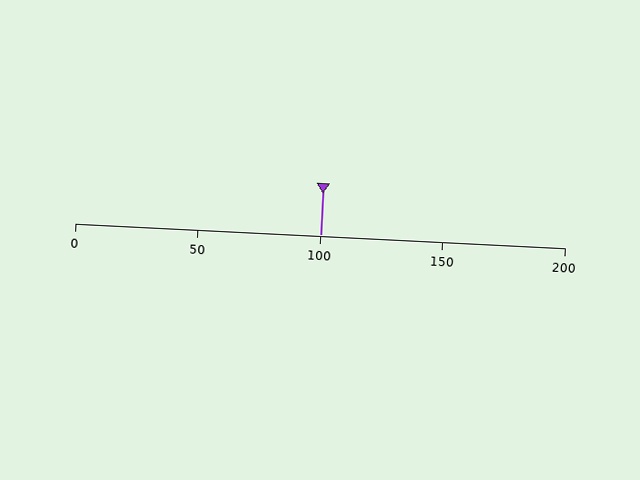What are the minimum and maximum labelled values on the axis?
The axis runs from 0 to 200.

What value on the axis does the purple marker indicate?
The marker indicates approximately 100.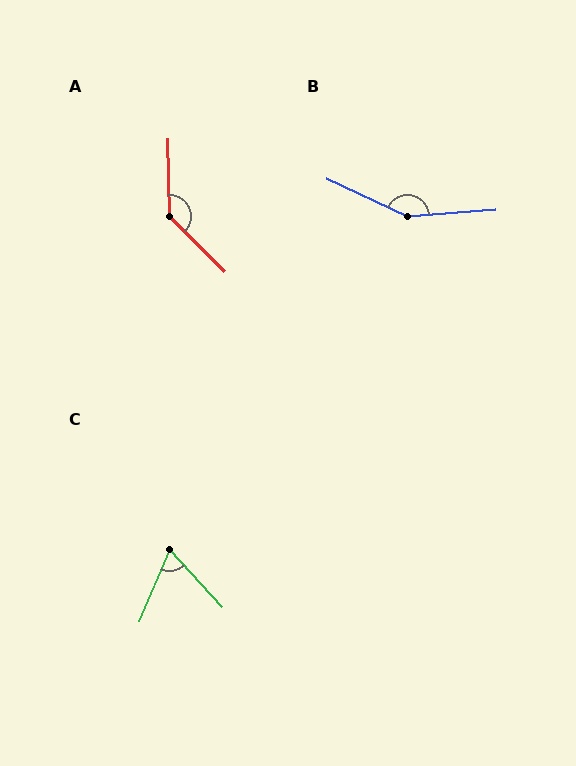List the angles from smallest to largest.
C (66°), A (136°), B (150°).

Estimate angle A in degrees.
Approximately 136 degrees.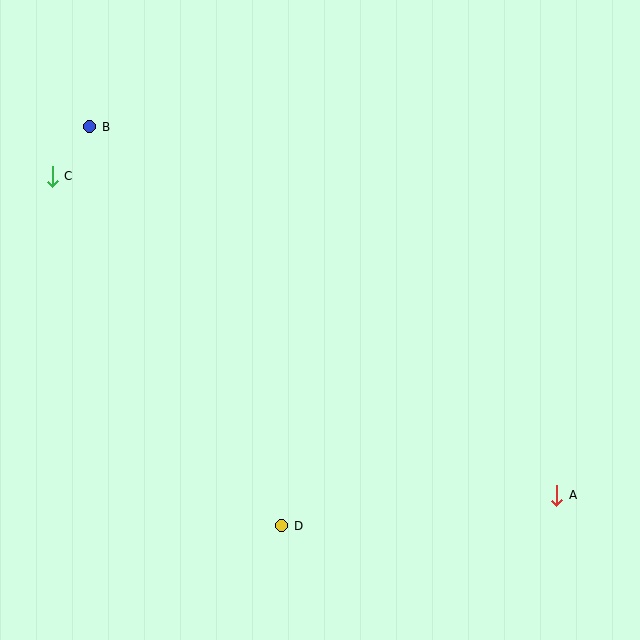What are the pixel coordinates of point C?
Point C is at (52, 176).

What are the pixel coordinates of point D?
Point D is at (282, 526).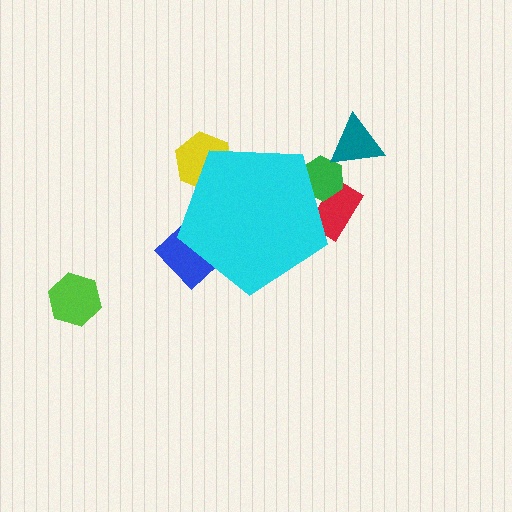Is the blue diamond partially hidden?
Yes, the blue diamond is partially hidden behind the cyan pentagon.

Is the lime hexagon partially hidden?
No, the lime hexagon is fully visible.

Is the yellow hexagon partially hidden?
Yes, the yellow hexagon is partially hidden behind the cyan pentagon.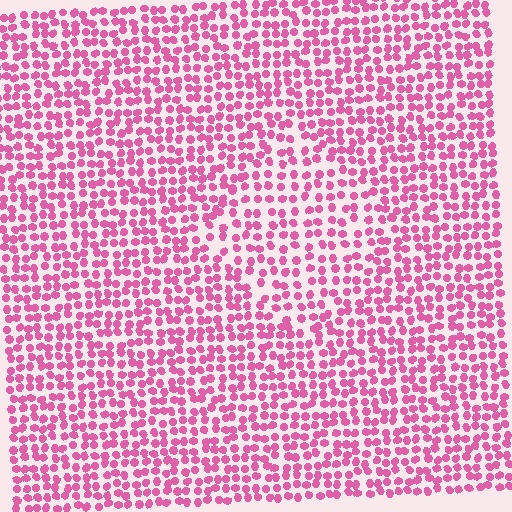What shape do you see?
I see a diamond.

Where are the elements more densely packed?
The elements are more densely packed outside the diamond boundary.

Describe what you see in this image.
The image contains small pink elements arranged at two different densities. A diamond-shaped region is visible where the elements are less densely packed than the surrounding area.